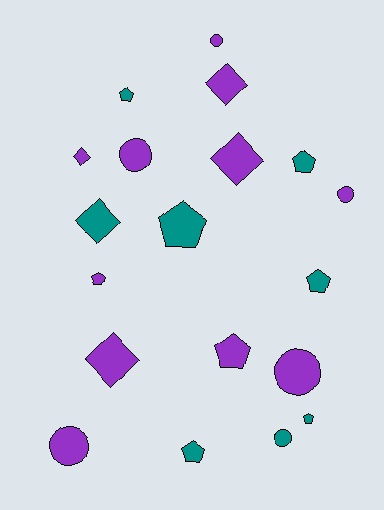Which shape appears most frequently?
Pentagon, with 8 objects.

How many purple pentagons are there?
There are 2 purple pentagons.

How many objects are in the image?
There are 19 objects.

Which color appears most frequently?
Purple, with 11 objects.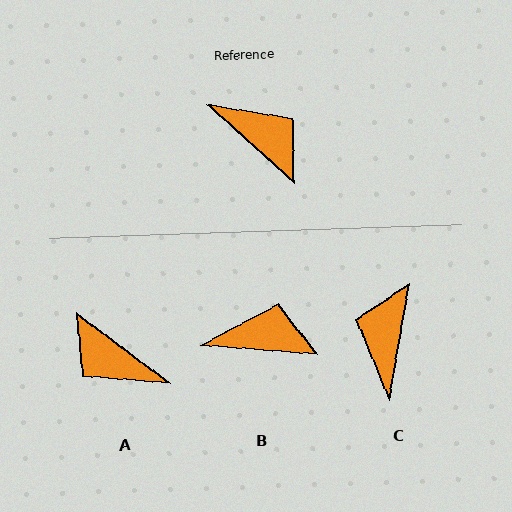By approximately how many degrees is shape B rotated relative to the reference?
Approximately 37 degrees counter-clockwise.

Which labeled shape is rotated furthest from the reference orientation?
A, about 175 degrees away.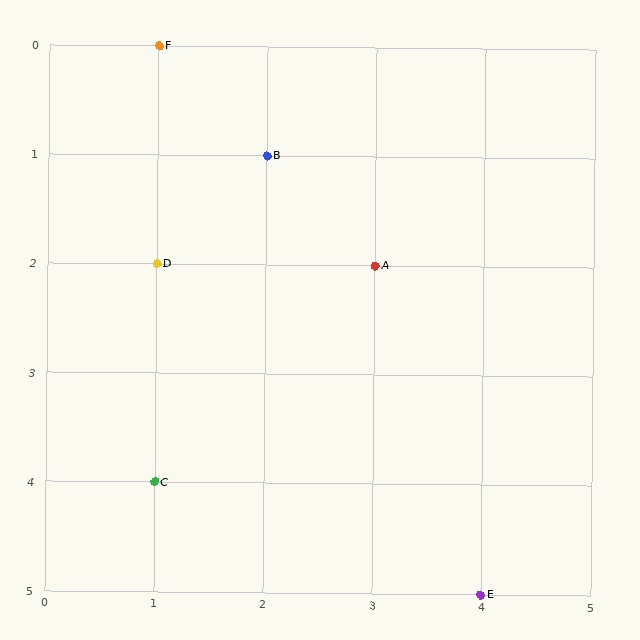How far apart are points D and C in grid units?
Points D and C are 2 rows apart.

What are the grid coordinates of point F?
Point F is at grid coordinates (1, 0).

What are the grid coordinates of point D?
Point D is at grid coordinates (1, 2).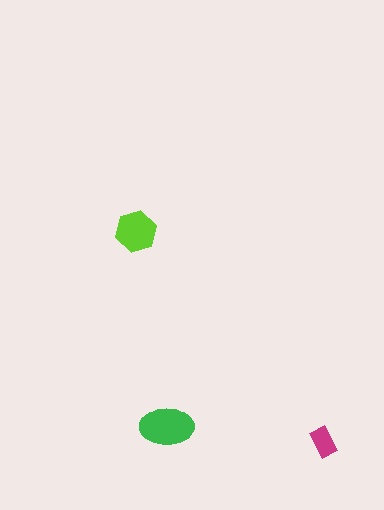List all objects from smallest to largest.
The magenta rectangle, the lime hexagon, the green ellipse.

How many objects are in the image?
There are 3 objects in the image.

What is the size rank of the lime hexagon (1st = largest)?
2nd.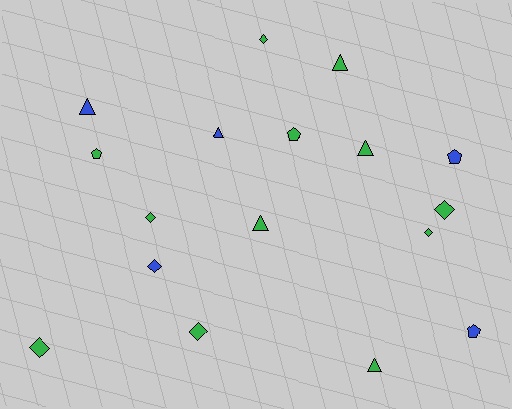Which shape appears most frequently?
Diamond, with 7 objects.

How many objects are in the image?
There are 17 objects.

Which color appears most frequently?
Green, with 12 objects.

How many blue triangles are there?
There are 2 blue triangles.